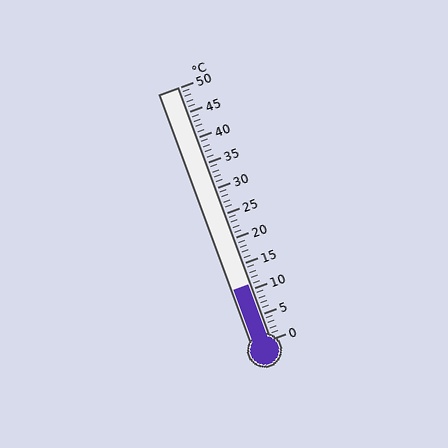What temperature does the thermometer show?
The thermometer shows approximately 11°C.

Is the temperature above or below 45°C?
The temperature is below 45°C.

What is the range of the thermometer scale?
The thermometer scale ranges from 0°C to 50°C.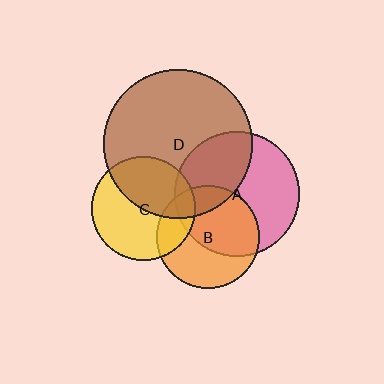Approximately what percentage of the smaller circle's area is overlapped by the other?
Approximately 20%.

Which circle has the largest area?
Circle D (brown).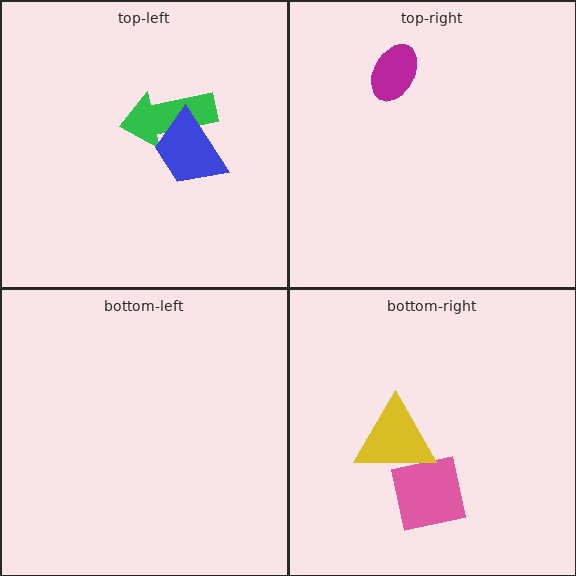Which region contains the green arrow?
The top-left region.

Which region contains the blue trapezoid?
The top-left region.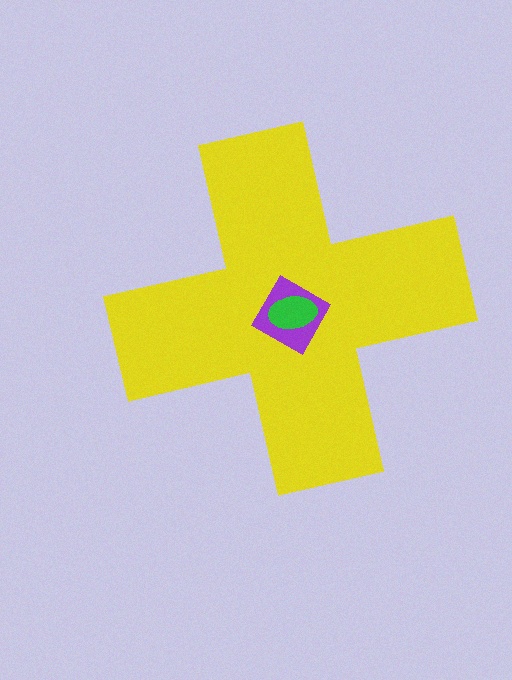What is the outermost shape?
The yellow cross.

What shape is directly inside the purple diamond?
The green ellipse.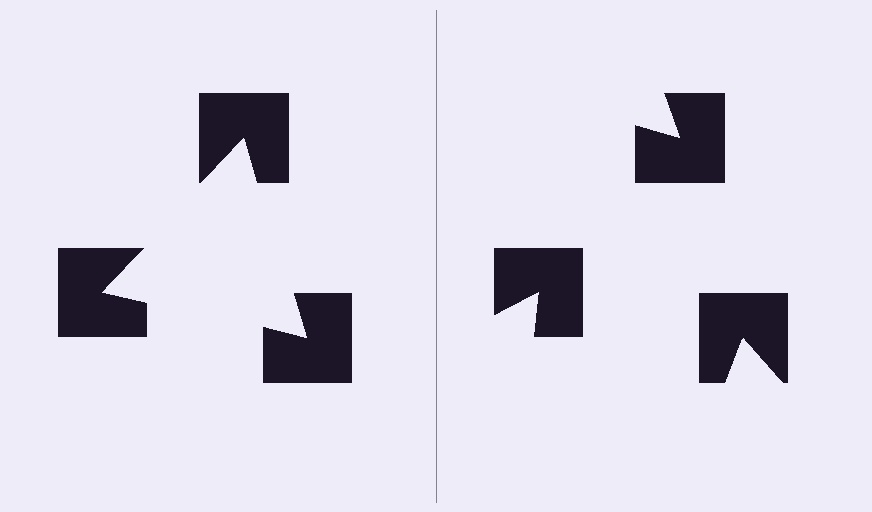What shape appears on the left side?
An illusory triangle.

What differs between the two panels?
The notched squares are positioned identically on both sides; only the wedge orientations differ. On the left they align to a triangle; on the right they are misaligned.